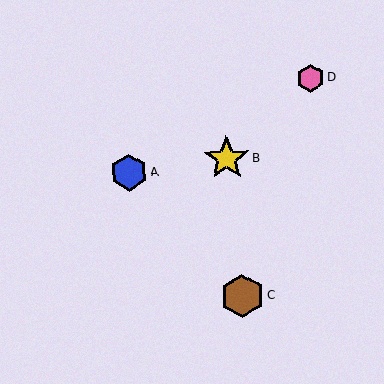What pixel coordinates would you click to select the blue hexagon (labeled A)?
Click at (129, 172) to select the blue hexagon A.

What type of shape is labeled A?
Shape A is a blue hexagon.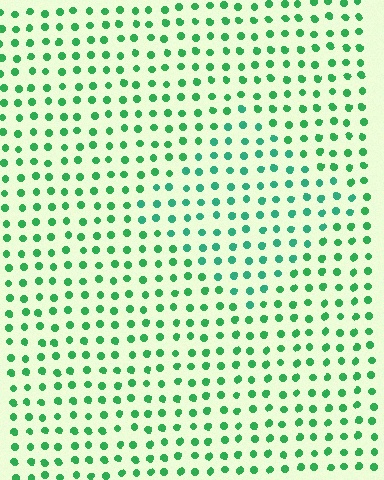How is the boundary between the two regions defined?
The boundary is defined purely by a slight shift in hue (about 21 degrees). Spacing, size, and orientation are identical on both sides.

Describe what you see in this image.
The image is filled with small green elements in a uniform arrangement. A diamond-shaped region is visible where the elements are tinted to a slightly different hue, forming a subtle color boundary.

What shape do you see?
I see a diamond.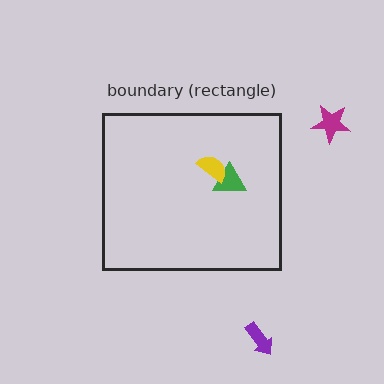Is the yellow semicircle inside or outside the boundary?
Inside.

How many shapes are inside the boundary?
2 inside, 2 outside.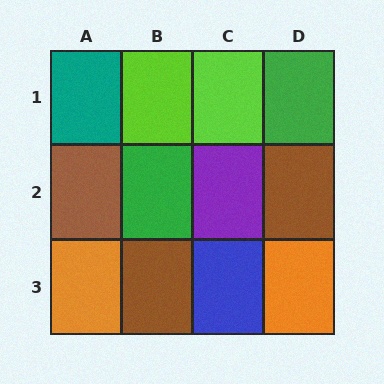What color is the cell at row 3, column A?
Orange.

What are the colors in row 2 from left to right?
Brown, green, purple, brown.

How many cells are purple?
1 cell is purple.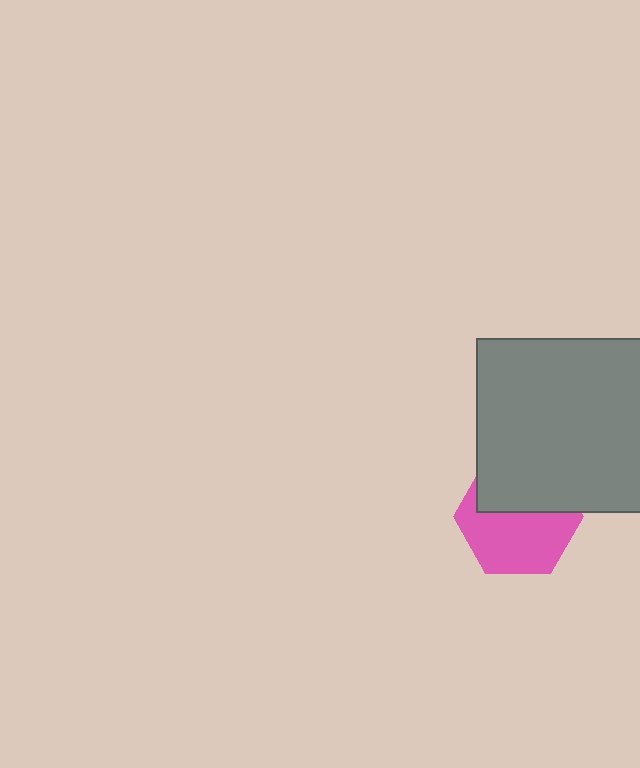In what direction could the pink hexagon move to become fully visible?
The pink hexagon could move down. That would shift it out from behind the gray square entirely.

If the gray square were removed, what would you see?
You would see the complete pink hexagon.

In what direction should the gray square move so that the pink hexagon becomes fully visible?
The gray square should move up. That is the shortest direction to clear the overlap and leave the pink hexagon fully visible.